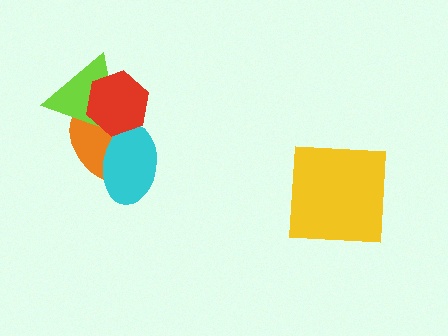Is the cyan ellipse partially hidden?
Yes, it is partially covered by another shape.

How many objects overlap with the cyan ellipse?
2 objects overlap with the cyan ellipse.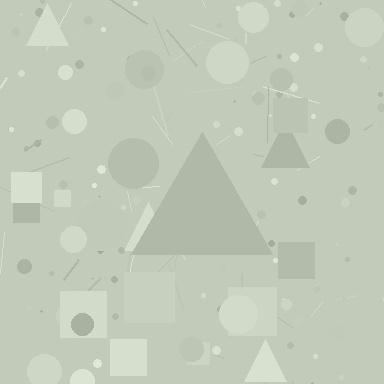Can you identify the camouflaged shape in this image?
The camouflaged shape is a triangle.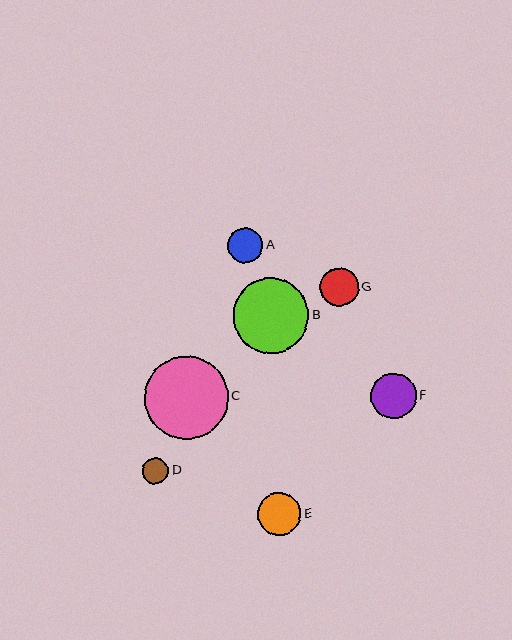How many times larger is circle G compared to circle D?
Circle G is approximately 1.5 times the size of circle D.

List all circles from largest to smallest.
From largest to smallest: C, B, F, E, G, A, D.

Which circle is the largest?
Circle C is the largest with a size of approximately 84 pixels.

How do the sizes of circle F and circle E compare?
Circle F and circle E are approximately the same size.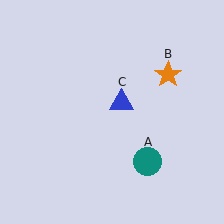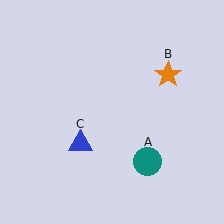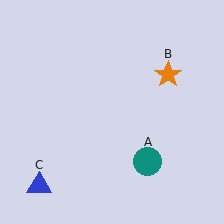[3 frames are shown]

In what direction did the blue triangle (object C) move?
The blue triangle (object C) moved down and to the left.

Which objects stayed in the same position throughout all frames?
Teal circle (object A) and orange star (object B) remained stationary.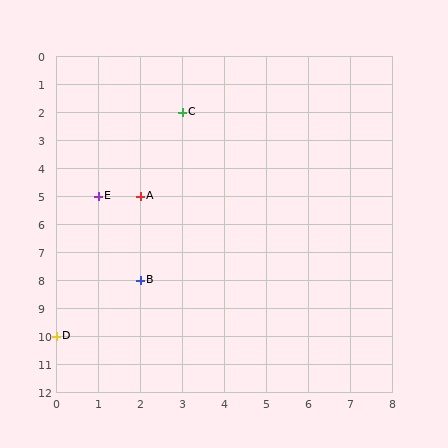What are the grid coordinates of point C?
Point C is at grid coordinates (3, 2).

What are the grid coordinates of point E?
Point E is at grid coordinates (1, 5).